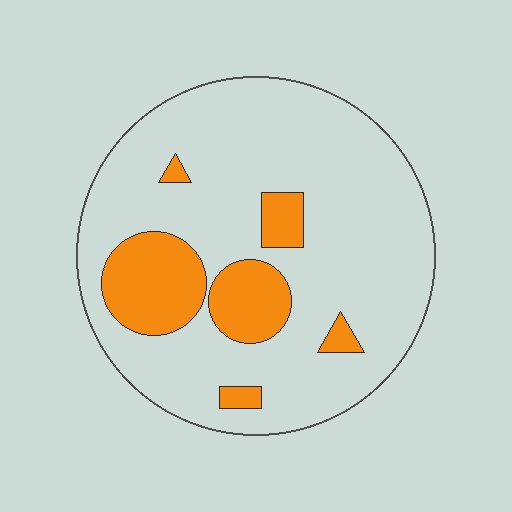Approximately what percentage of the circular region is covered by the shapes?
Approximately 20%.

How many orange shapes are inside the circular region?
6.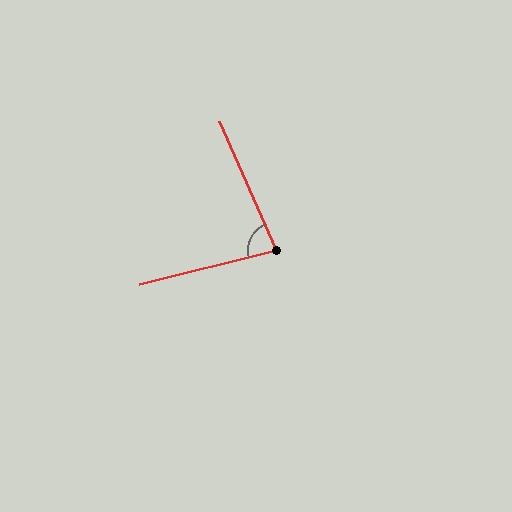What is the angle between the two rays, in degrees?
Approximately 80 degrees.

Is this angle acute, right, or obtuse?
It is acute.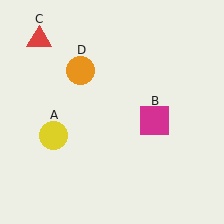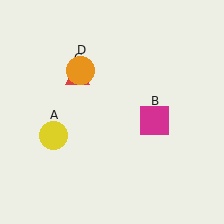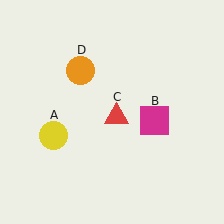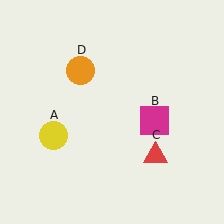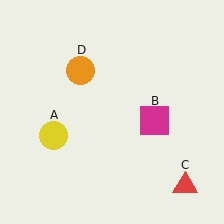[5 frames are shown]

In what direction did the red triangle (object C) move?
The red triangle (object C) moved down and to the right.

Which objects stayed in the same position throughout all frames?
Yellow circle (object A) and magenta square (object B) and orange circle (object D) remained stationary.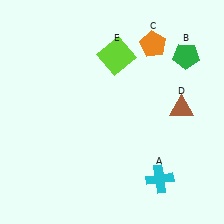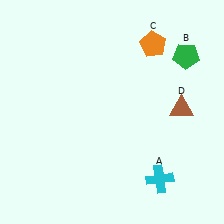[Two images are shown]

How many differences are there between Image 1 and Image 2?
There is 1 difference between the two images.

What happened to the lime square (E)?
The lime square (E) was removed in Image 2. It was in the top-right area of Image 1.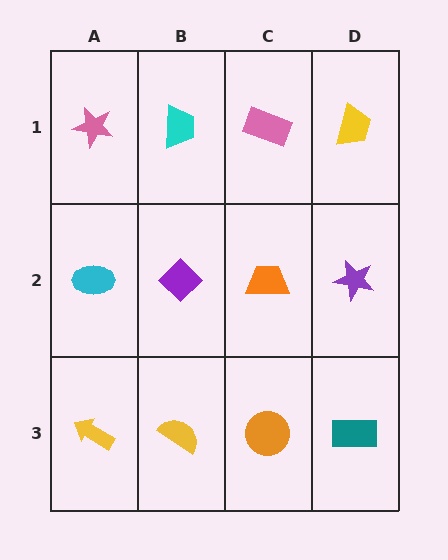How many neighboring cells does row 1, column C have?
3.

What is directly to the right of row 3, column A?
A yellow semicircle.